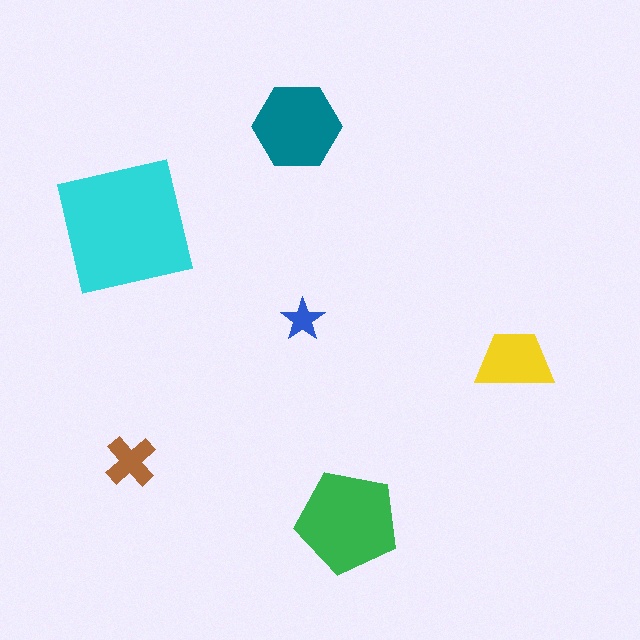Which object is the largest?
The cyan square.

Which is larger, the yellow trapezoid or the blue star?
The yellow trapezoid.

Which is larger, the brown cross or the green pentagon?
The green pentagon.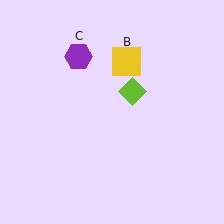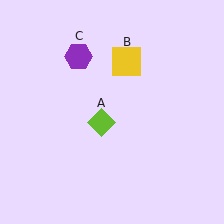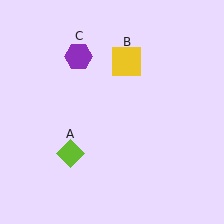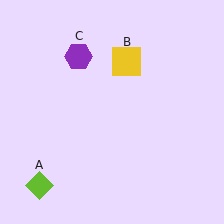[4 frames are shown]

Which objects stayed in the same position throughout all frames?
Yellow square (object B) and purple hexagon (object C) remained stationary.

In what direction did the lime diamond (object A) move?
The lime diamond (object A) moved down and to the left.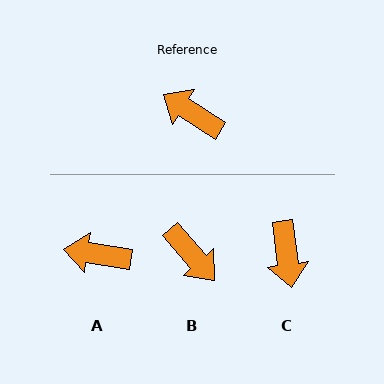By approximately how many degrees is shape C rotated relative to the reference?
Approximately 130 degrees counter-clockwise.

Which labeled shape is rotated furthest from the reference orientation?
B, about 163 degrees away.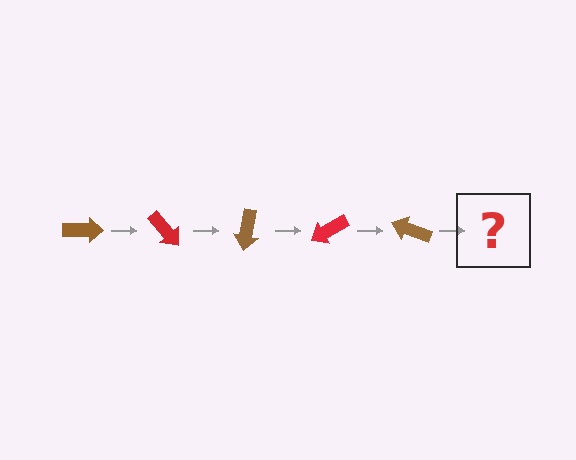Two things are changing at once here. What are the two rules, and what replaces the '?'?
The two rules are that it rotates 50 degrees each step and the color cycles through brown and red. The '?' should be a red arrow, rotated 250 degrees from the start.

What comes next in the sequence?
The next element should be a red arrow, rotated 250 degrees from the start.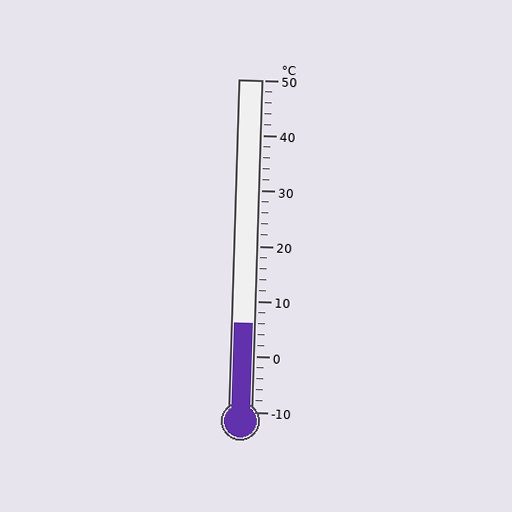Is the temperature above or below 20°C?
The temperature is below 20°C.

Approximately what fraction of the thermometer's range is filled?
The thermometer is filled to approximately 25% of its range.